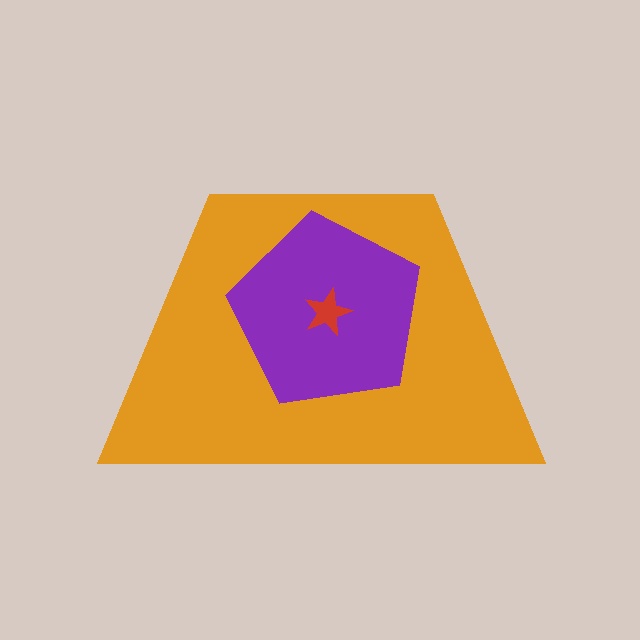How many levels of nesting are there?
3.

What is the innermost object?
The red star.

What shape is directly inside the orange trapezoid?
The purple pentagon.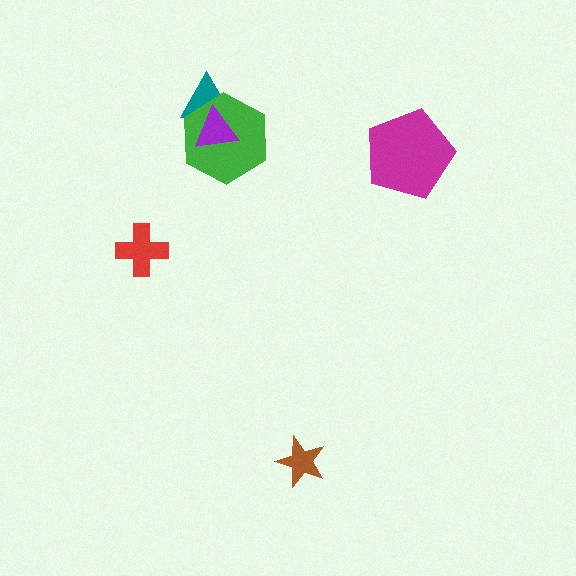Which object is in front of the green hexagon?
The purple triangle is in front of the green hexagon.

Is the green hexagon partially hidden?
Yes, it is partially covered by another shape.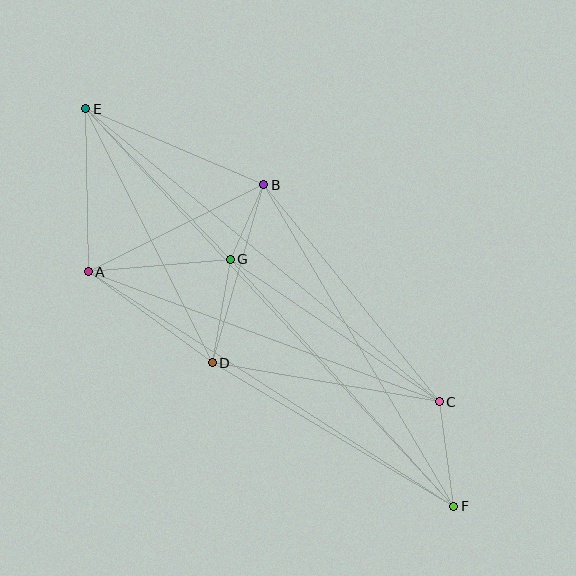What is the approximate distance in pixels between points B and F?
The distance between B and F is approximately 373 pixels.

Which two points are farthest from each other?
Points E and F are farthest from each other.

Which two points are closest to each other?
Points B and G are closest to each other.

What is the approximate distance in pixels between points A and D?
The distance between A and D is approximately 154 pixels.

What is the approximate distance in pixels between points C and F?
The distance between C and F is approximately 106 pixels.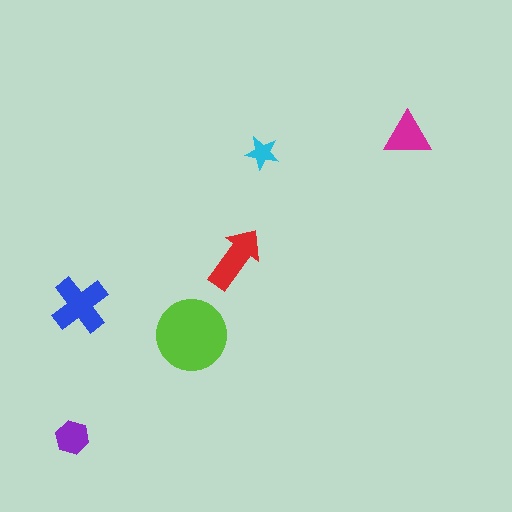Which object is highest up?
The magenta triangle is topmost.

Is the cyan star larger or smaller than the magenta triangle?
Smaller.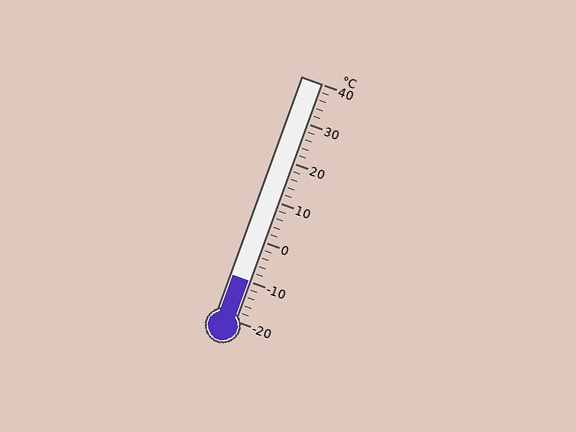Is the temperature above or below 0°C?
The temperature is below 0°C.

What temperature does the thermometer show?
The thermometer shows approximately -10°C.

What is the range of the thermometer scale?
The thermometer scale ranges from -20°C to 40°C.